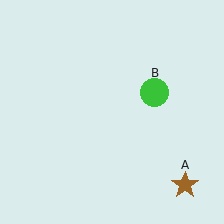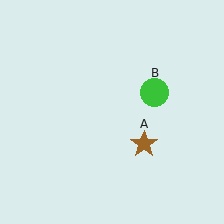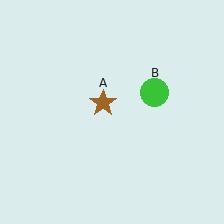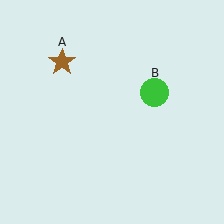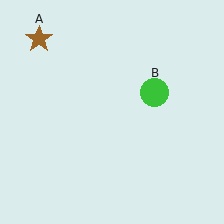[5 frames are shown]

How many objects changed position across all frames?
1 object changed position: brown star (object A).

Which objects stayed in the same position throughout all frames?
Green circle (object B) remained stationary.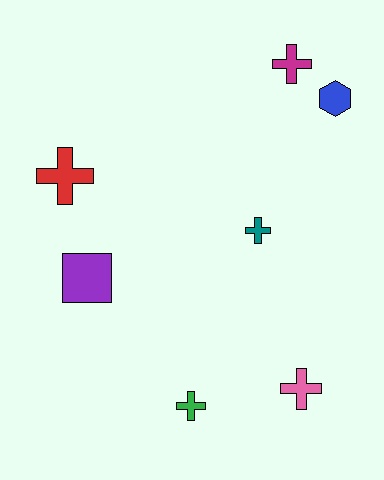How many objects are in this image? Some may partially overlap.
There are 7 objects.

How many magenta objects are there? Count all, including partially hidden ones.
There is 1 magenta object.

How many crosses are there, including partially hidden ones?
There are 5 crosses.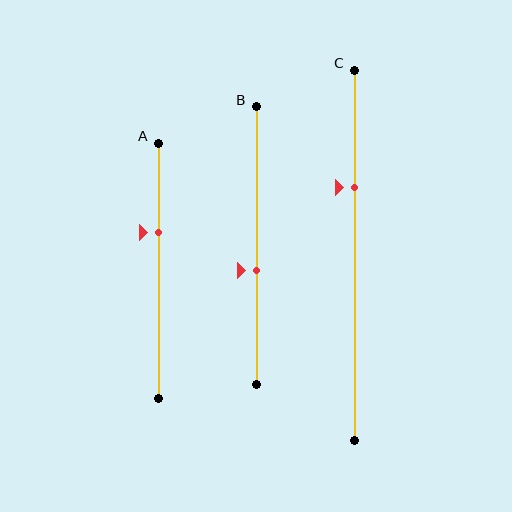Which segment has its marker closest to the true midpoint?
Segment B has its marker closest to the true midpoint.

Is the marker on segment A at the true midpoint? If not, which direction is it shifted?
No, the marker on segment A is shifted upward by about 15% of the segment length.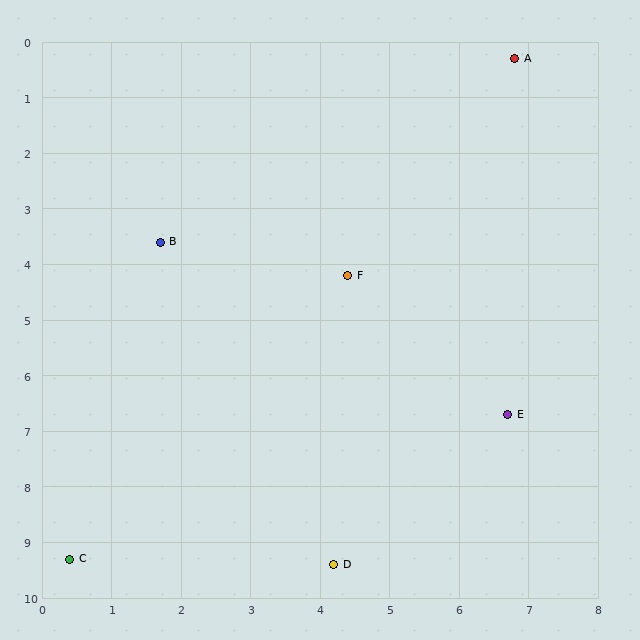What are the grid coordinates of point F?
Point F is at approximately (4.4, 4.2).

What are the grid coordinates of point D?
Point D is at approximately (4.2, 9.4).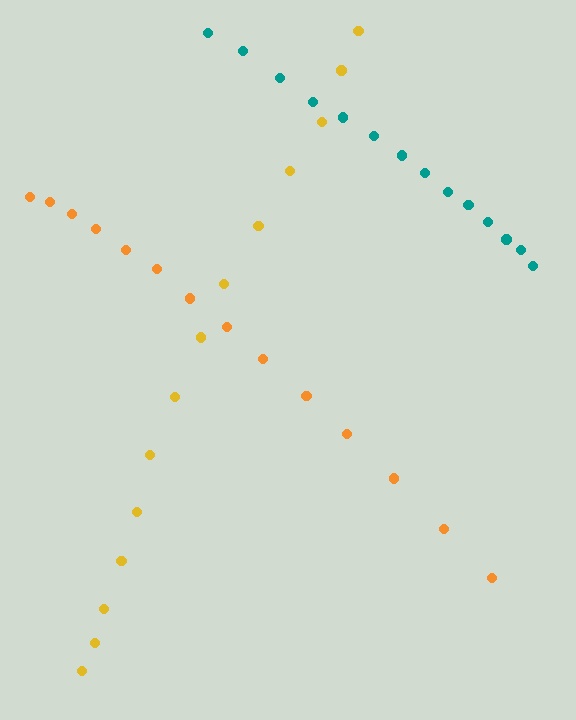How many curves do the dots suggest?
There are 3 distinct paths.